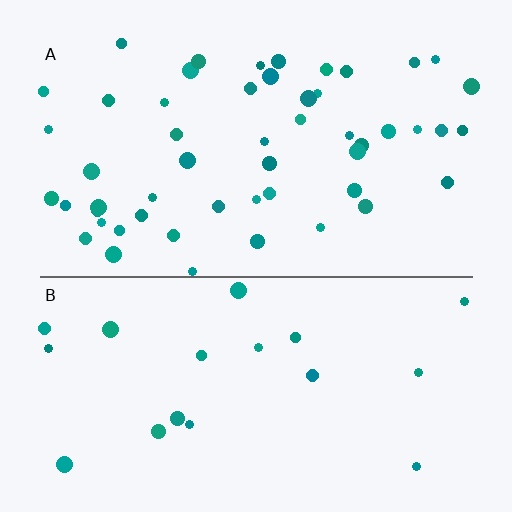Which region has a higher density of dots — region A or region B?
A (the top).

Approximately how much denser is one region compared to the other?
Approximately 2.8× — region A over region B.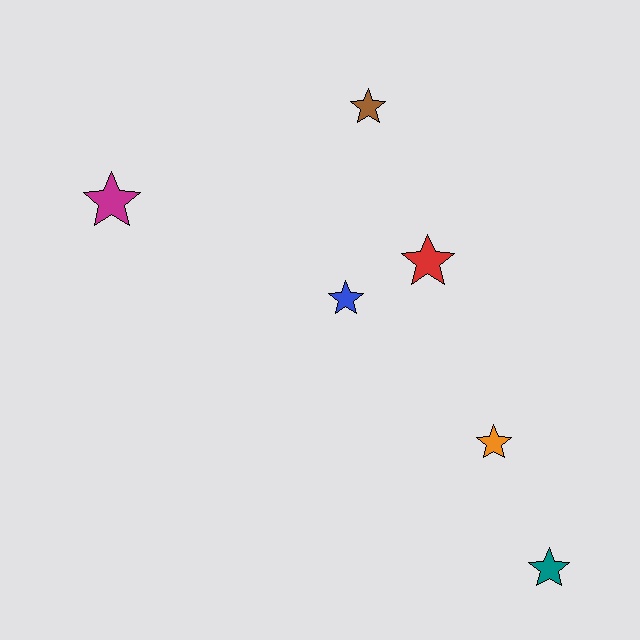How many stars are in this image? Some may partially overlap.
There are 6 stars.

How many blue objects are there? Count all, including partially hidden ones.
There is 1 blue object.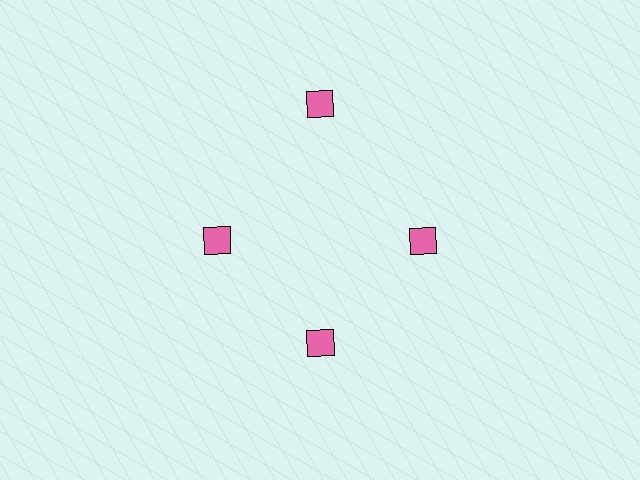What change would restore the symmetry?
The symmetry would be restored by moving it inward, back onto the ring so that all 4 squares sit at equal angles and equal distance from the center.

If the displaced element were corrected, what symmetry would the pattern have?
It would have 4-fold rotational symmetry — the pattern would map onto itself every 90 degrees.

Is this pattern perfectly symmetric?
No. The 4 pink squares are arranged in a ring, but one element near the 12 o'clock position is pushed outward from the center, breaking the 4-fold rotational symmetry.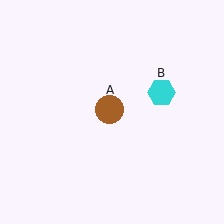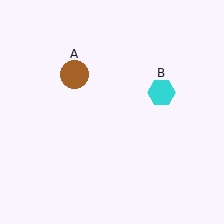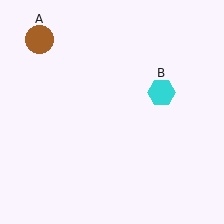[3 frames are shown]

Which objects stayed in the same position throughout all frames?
Cyan hexagon (object B) remained stationary.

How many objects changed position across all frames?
1 object changed position: brown circle (object A).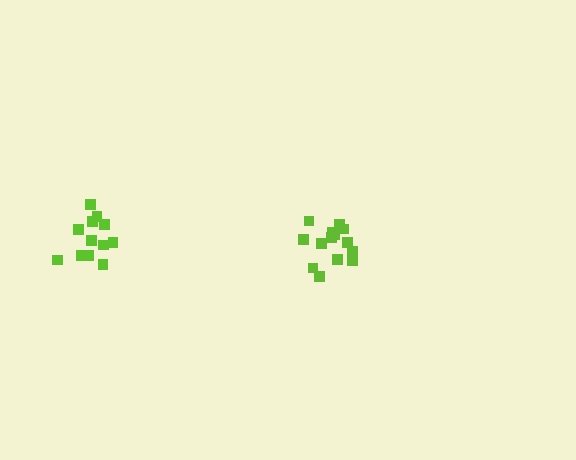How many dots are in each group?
Group 1: 14 dots, Group 2: 12 dots (26 total).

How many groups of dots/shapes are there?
There are 2 groups.